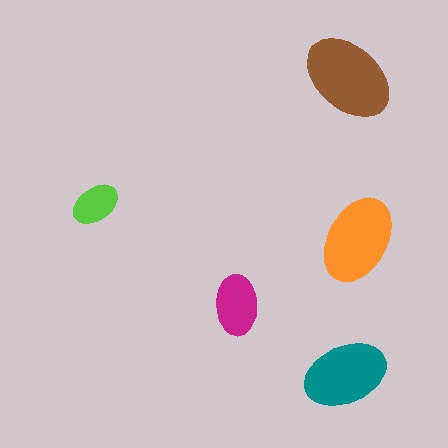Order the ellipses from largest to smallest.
the brown one, the orange one, the teal one, the magenta one, the lime one.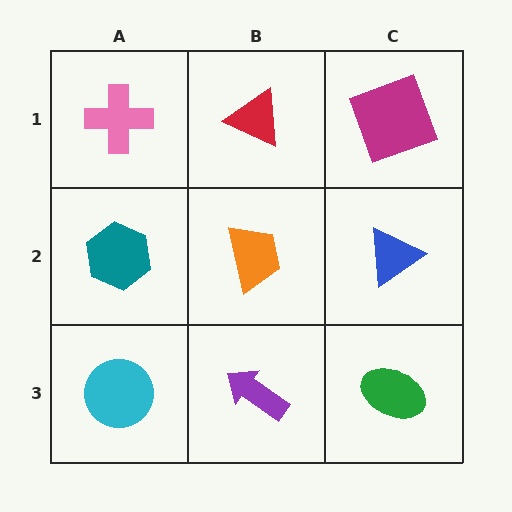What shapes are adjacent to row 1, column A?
A teal hexagon (row 2, column A), a red triangle (row 1, column B).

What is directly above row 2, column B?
A red triangle.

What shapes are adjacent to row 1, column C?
A blue triangle (row 2, column C), a red triangle (row 1, column B).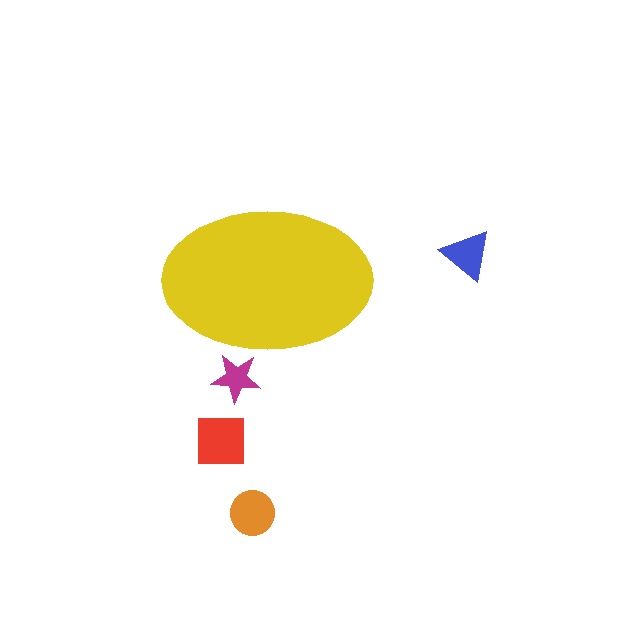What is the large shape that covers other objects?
A yellow ellipse.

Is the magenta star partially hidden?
Yes, the magenta star is partially hidden behind the yellow ellipse.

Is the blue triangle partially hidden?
No, the blue triangle is fully visible.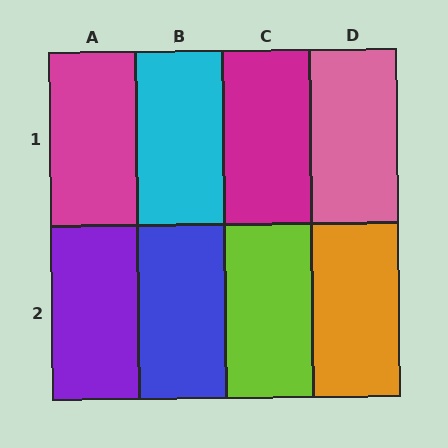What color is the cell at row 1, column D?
Pink.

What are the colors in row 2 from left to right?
Purple, blue, lime, orange.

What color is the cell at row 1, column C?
Magenta.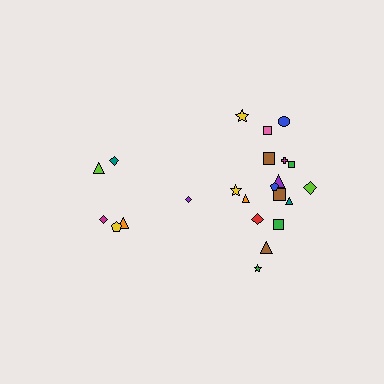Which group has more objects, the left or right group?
The right group.